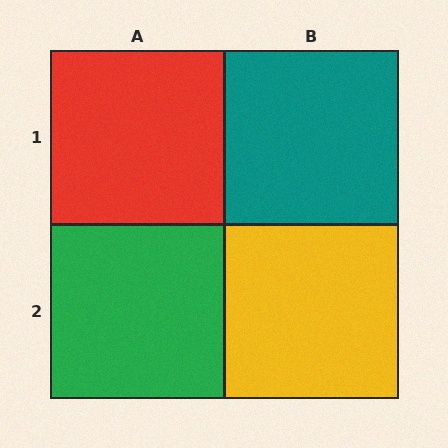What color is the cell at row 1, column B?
Teal.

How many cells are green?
1 cell is green.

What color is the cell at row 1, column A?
Red.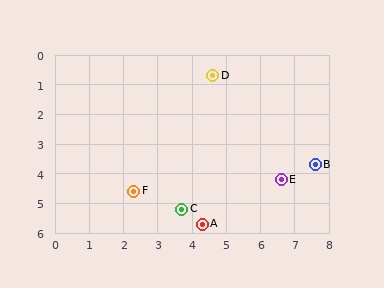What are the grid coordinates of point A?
Point A is at approximately (4.3, 5.7).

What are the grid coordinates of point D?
Point D is at approximately (4.6, 0.7).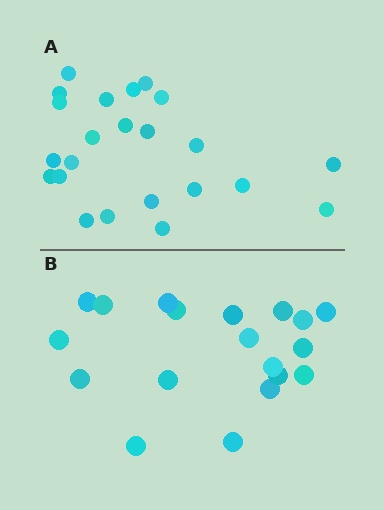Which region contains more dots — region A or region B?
Region A (the top region) has more dots.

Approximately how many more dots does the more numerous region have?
Region A has about 4 more dots than region B.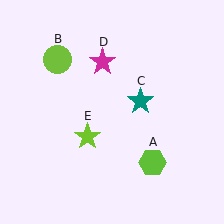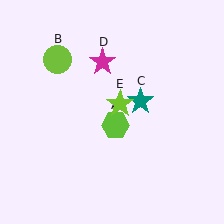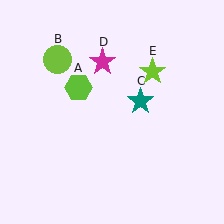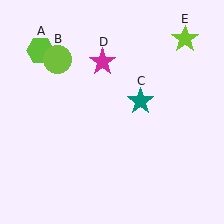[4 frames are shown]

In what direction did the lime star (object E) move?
The lime star (object E) moved up and to the right.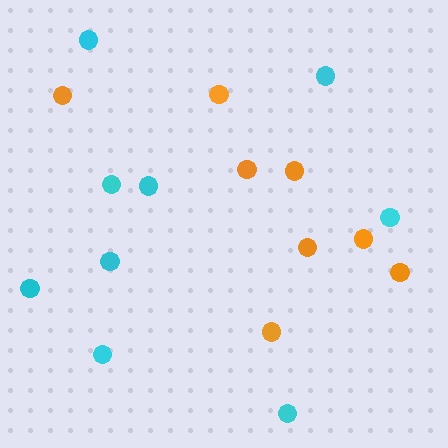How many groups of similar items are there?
There are 2 groups: one group of orange circles (8) and one group of cyan circles (9).